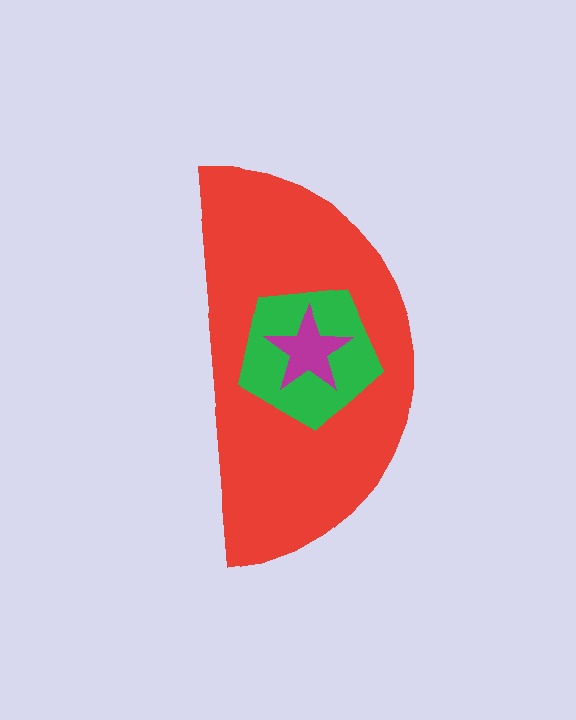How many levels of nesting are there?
3.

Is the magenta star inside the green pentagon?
Yes.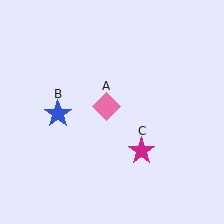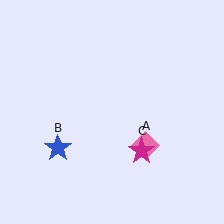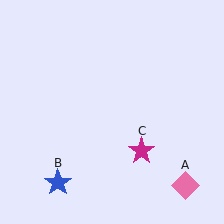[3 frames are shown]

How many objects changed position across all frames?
2 objects changed position: pink diamond (object A), blue star (object B).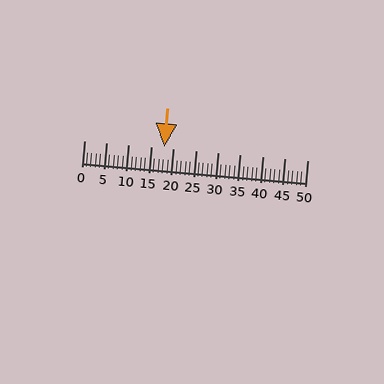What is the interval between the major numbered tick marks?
The major tick marks are spaced 5 units apart.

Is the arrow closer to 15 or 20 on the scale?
The arrow is closer to 20.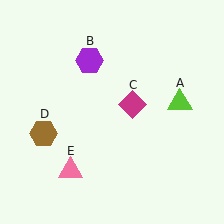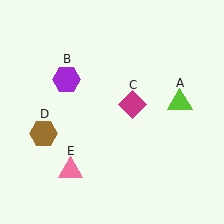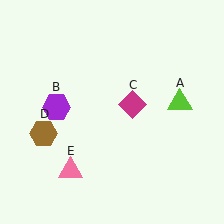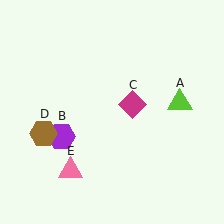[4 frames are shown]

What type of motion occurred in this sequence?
The purple hexagon (object B) rotated counterclockwise around the center of the scene.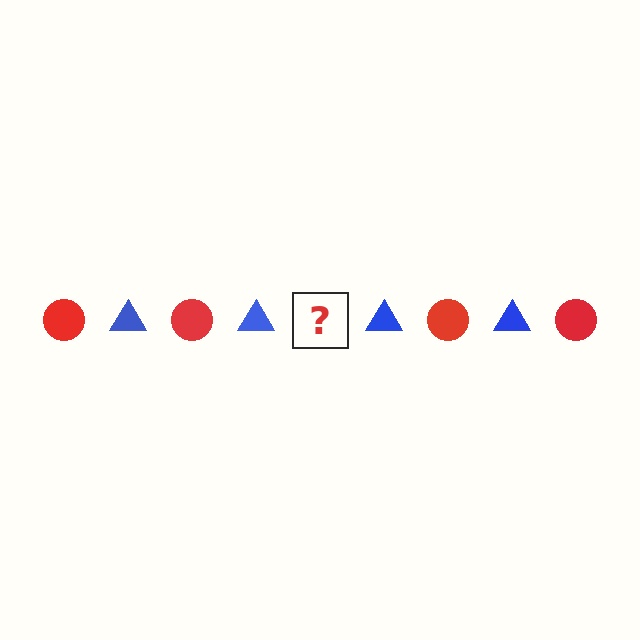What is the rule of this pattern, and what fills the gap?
The rule is that the pattern alternates between red circle and blue triangle. The gap should be filled with a red circle.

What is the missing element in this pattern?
The missing element is a red circle.